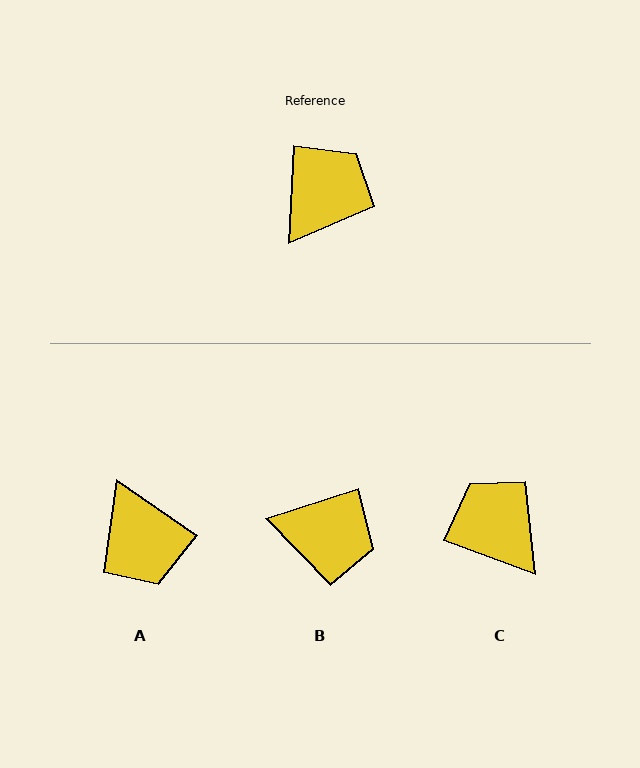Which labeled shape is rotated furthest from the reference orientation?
A, about 121 degrees away.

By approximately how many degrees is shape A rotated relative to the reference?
Approximately 121 degrees clockwise.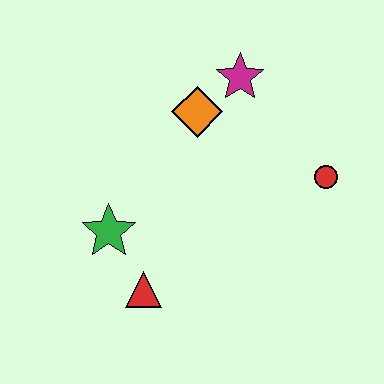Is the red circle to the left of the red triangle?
No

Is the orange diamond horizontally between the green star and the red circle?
Yes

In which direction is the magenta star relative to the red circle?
The magenta star is above the red circle.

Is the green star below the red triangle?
No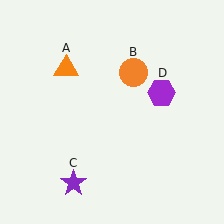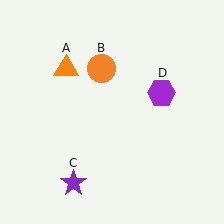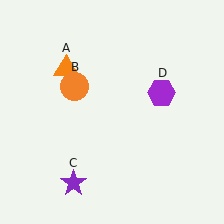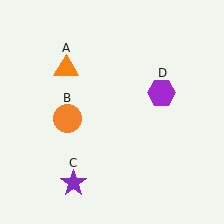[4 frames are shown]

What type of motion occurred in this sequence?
The orange circle (object B) rotated counterclockwise around the center of the scene.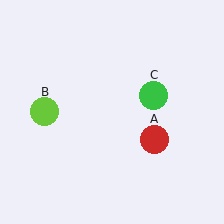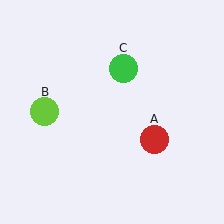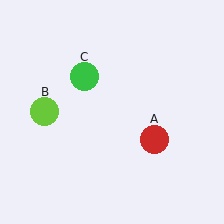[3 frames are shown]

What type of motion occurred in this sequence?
The green circle (object C) rotated counterclockwise around the center of the scene.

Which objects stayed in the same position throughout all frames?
Red circle (object A) and lime circle (object B) remained stationary.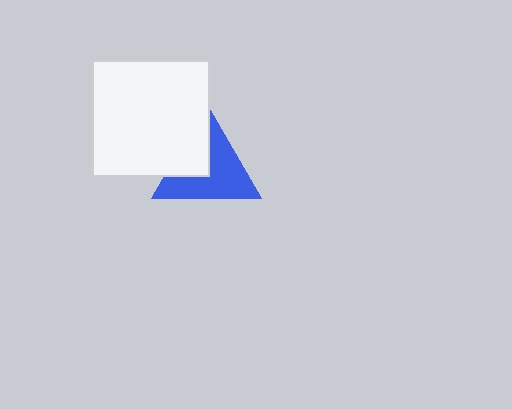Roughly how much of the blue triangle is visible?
Most of it is visible (roughly 66%).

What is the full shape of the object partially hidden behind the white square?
The partially hidden object is a blue triangle.